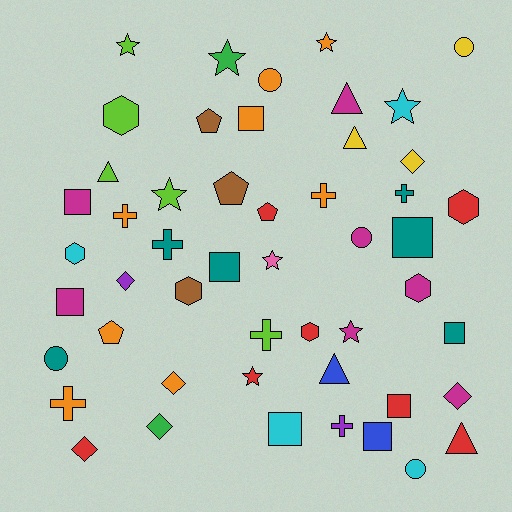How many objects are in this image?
There are 50 objects.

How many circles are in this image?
There are 5 circles.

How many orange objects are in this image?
There are 8 orange objects.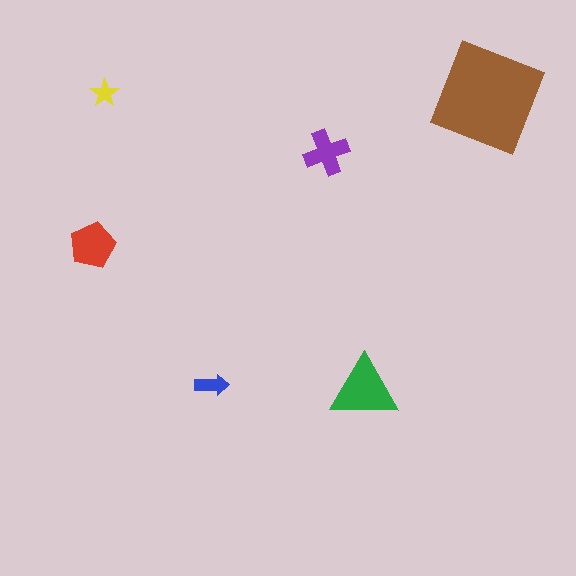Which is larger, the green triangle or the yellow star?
The green triangle.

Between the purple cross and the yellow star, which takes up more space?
The purple cross.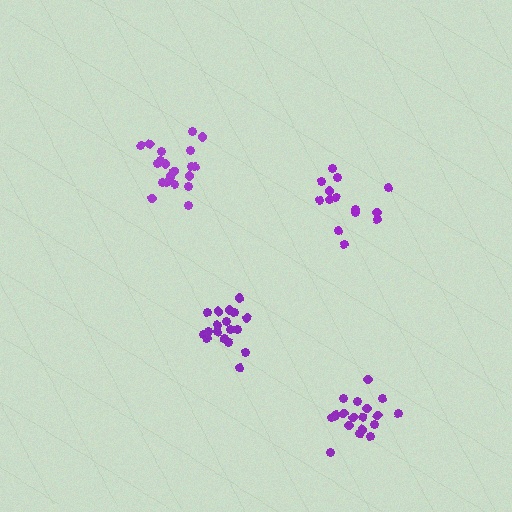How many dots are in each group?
Group 1: 18 dots, Group 2: 14 dots, Group 3: 19 dots, Group 4: 20 dots (71 total).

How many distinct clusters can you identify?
There are 4 distinct clusters.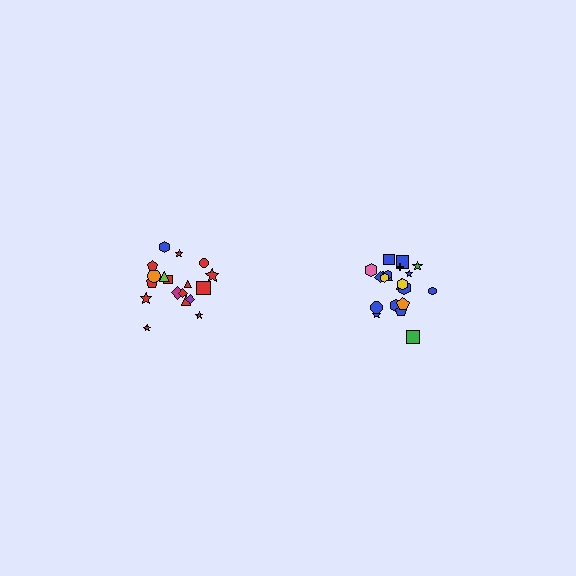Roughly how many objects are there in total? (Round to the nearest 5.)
Roughly 40 objects in total.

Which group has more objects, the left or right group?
The right group.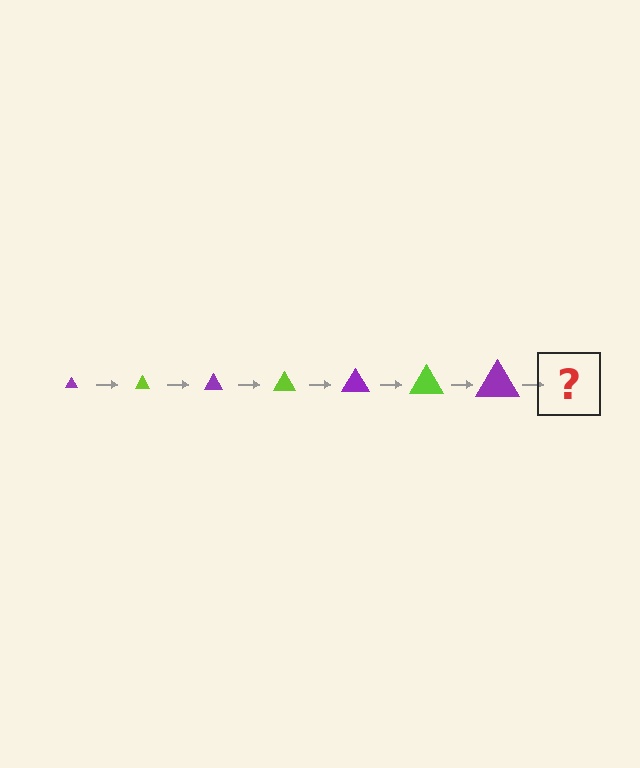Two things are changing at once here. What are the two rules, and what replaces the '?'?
The two rules are that the triangle grows larger each step and the color cycles through purple and lime. The '?' should be a lime triangle, larger than the previous one.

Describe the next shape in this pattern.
It should be a lime triangle, larger than the previous one.